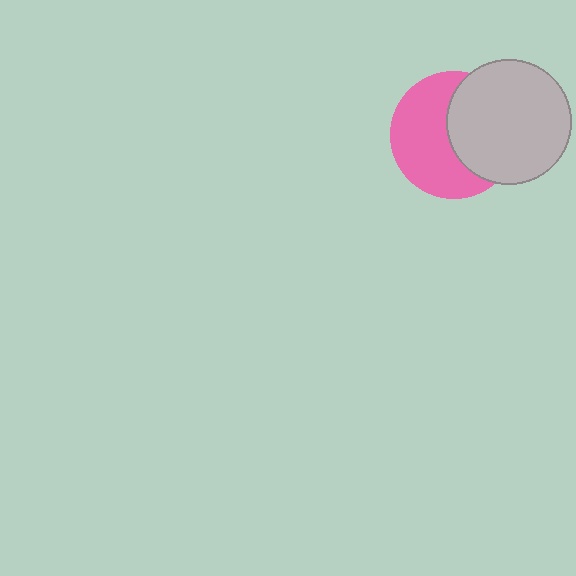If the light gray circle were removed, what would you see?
You would see the complete pink circle.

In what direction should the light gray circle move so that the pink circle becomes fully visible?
The light gray circle should move right. That is the shortest direction to clear the overlap and leave the pink circle fully visible.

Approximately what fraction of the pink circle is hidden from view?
Roughly 44% of the pink circle is hidden behind the light gray circle.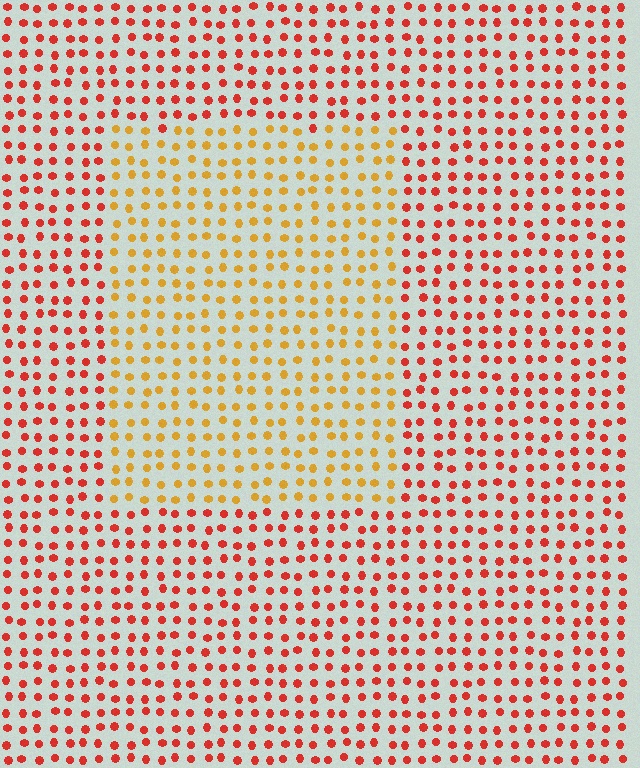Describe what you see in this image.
The image is filled with small red elements in a uniform arrangement. A rectangle-shaped region is visible where the elements are tinted to a slightly different hue, forming a subtle color boundary.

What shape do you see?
I see a rectangle.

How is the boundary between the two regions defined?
The boundary is defined purely by a slight shift in hue (about 39 degrees). Spacing, size, and orientation are identical on both sides.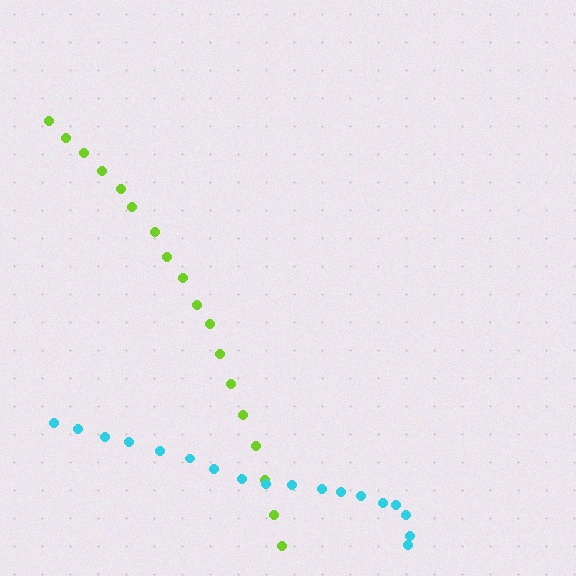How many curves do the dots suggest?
There are 2 distinct paths.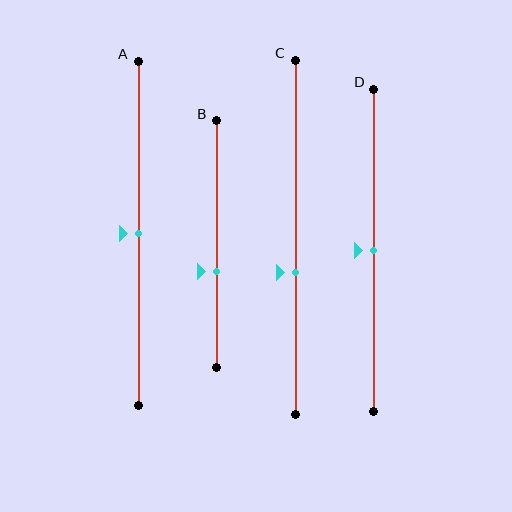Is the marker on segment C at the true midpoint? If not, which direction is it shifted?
No, the marker on segment C is shifted downward by about 10% of the segment length.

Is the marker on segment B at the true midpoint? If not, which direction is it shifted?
No, the marker on segment B is shifted downward by about 11% of the segment length.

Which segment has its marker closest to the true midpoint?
Segment A has its marker closest to the true midpoint.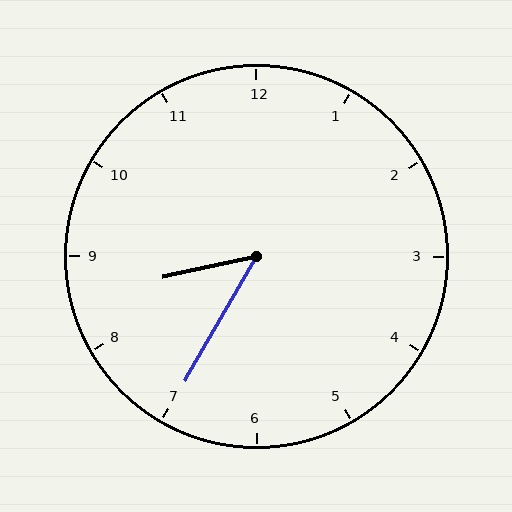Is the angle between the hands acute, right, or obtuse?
It is acute.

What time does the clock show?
8:35.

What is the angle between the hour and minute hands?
Approximately 48 degrees.